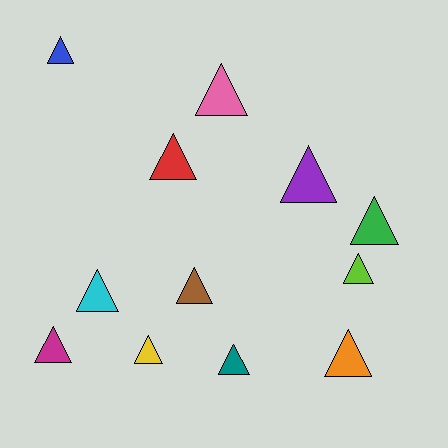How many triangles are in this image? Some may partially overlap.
There are 12 triangles.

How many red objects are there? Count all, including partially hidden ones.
There is 1 red object.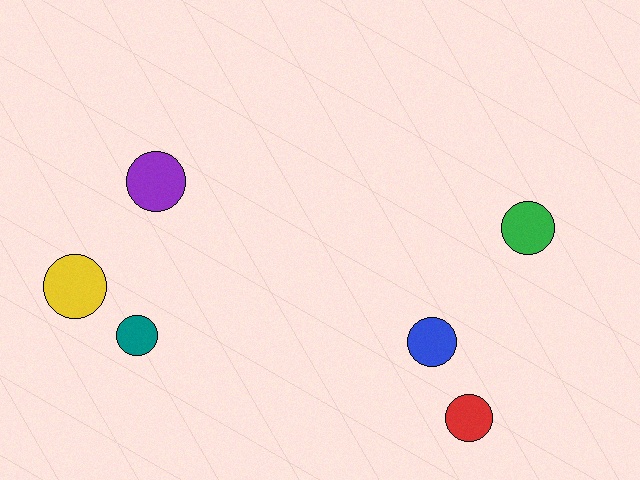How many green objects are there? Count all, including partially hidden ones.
There is 1 green object.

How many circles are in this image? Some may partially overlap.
There are 6 circles.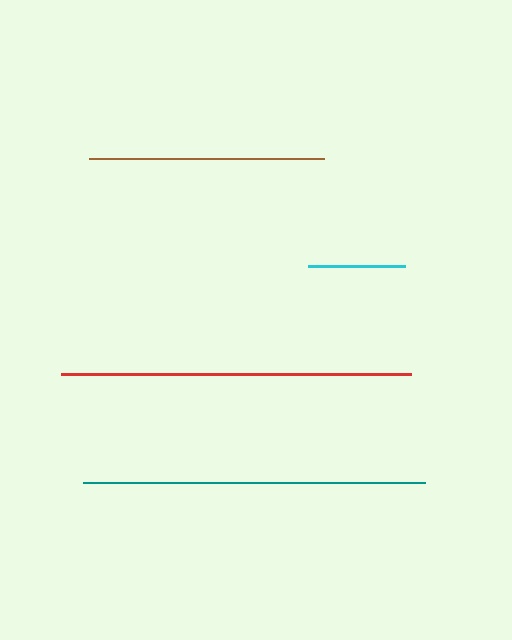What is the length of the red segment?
The red segment is approximately 350 pixels long.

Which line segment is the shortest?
The cyan line is the shortest at approximately 97 pixels.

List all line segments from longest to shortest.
From longest to shortest: red, teal, brown, cyan.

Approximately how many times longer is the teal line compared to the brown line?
The teal line is approximately 1.5 times the length of the brown line.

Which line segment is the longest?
The red line is the longest at approximately 350 pixels.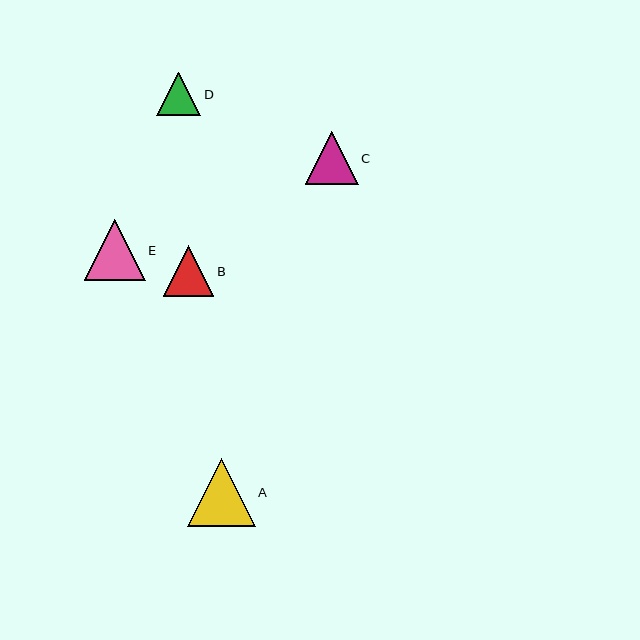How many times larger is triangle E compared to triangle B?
Triangle E is approximately 1.2 times the size of triangle B.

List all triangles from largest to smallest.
From largest to smallest: A, E, C, B, D.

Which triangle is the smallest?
Triangle D is the smallest with a size of approximately 44 pixels.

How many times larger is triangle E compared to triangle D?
Triangle E is approximately 1.4 times the size of triangle D.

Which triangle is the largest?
Triangle A is the largest with a size of approximately 67 pixels.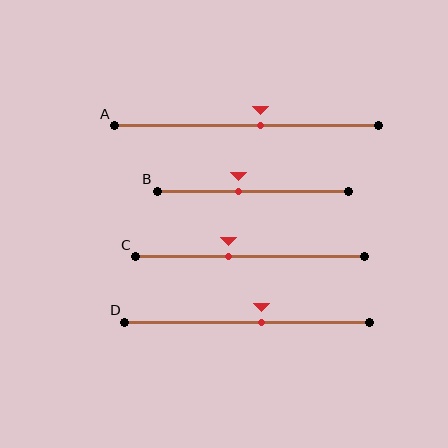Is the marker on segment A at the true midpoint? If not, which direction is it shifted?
No, the marker on segment A is shifted to the right by about 5% of the segment length.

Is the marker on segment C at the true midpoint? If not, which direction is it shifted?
No, the marker on segment C is shifted to the left by about 10% of the segment length.